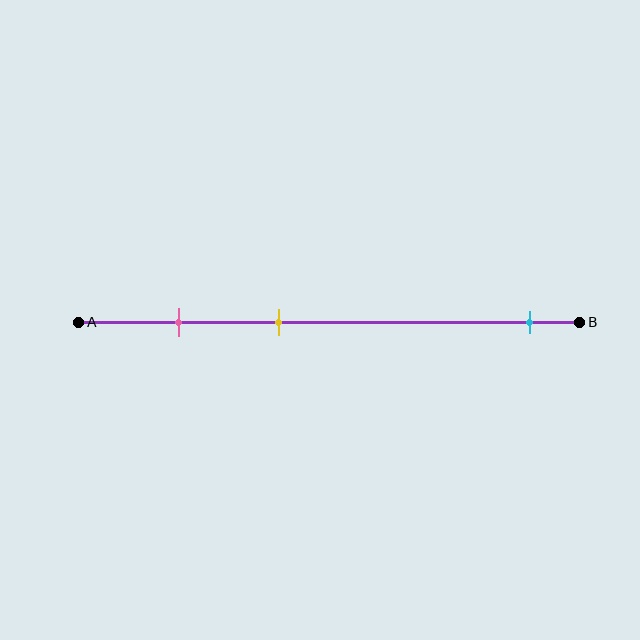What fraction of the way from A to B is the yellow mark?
The yellow mark is approximately 40% (0.4) of the way from A to B.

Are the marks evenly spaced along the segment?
No, the marks are not evenly spaced.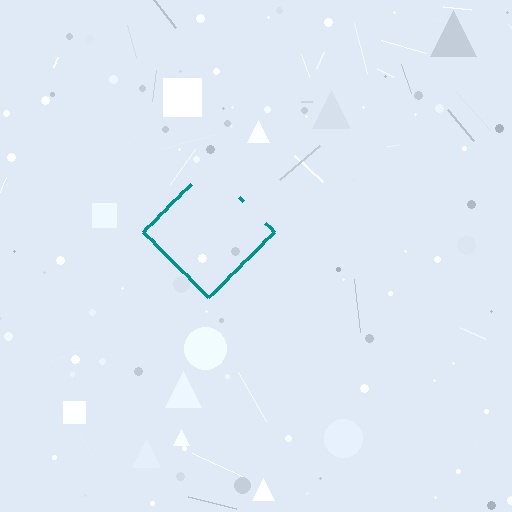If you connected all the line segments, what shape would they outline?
They would outline a diamond.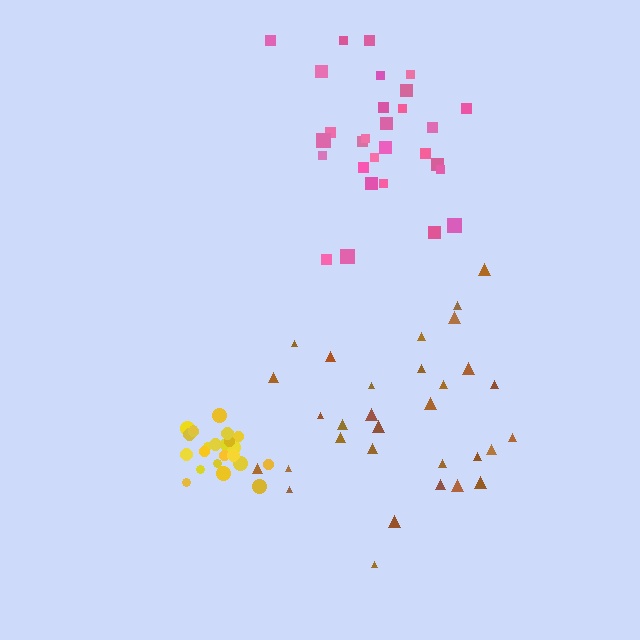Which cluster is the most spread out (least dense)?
Pink.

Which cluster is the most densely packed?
Yellow.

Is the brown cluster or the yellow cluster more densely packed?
Yellow.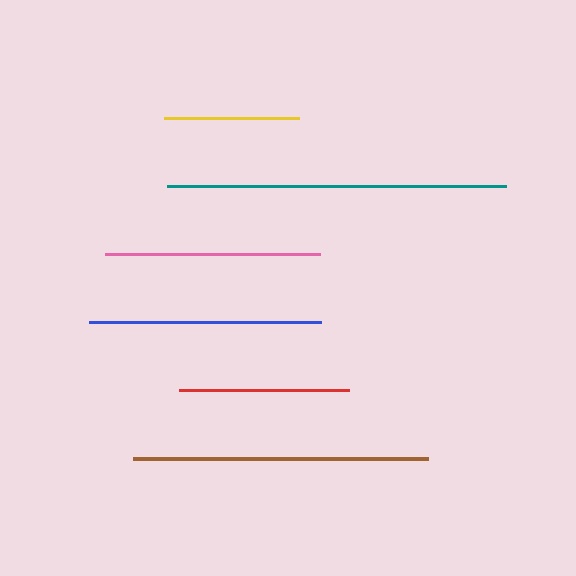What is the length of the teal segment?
The teal segment is approximately 339 pixels long.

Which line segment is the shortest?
The yellow line is the shortest at approximately 135 pixels.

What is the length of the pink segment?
The pink segment is approximately 214 pixels long.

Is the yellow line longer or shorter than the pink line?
The pink line is longer than the yellow line.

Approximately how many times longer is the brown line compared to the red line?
The brown line is approximately 1.7 times the length of the red line.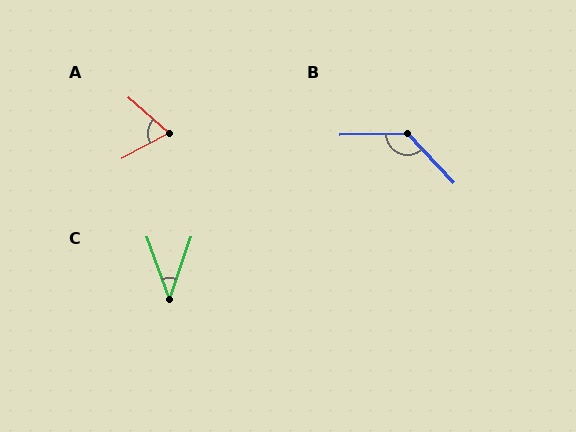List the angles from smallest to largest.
C (39°), A (69°), B (132°).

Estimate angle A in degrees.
Approximately 69 degrees.